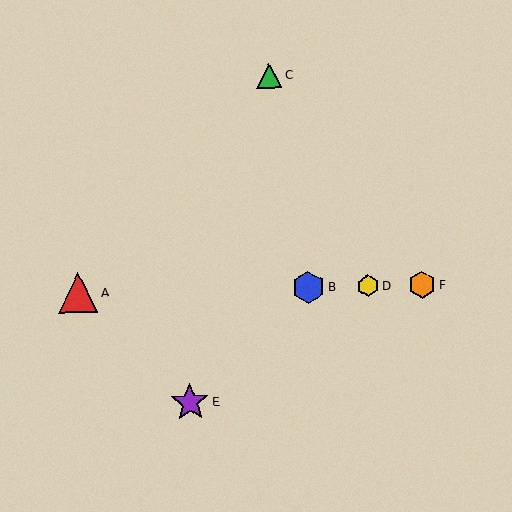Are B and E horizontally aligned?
No, B is at y≈287 and E is at y≈402.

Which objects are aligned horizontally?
Objects A, B, D, F are aligned horizontally.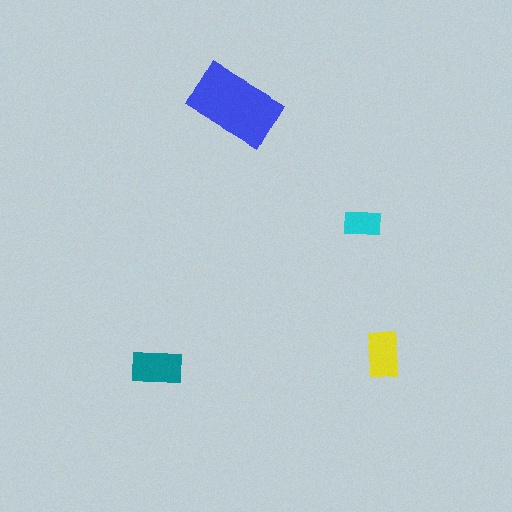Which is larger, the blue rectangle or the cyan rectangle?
The blue one.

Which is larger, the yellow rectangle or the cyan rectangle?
The yellow one.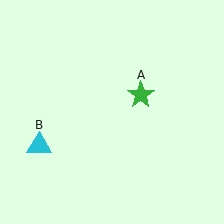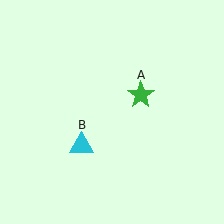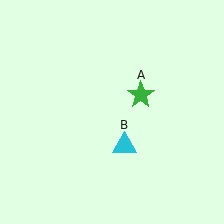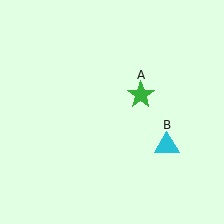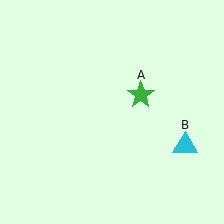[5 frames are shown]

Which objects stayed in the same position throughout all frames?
Green star (object A) remained stationary.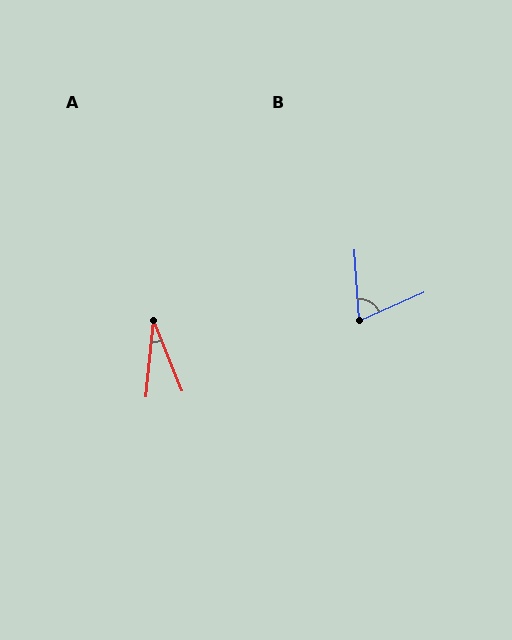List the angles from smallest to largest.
A (28°), B (70°).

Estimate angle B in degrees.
Approximately 70 degrees.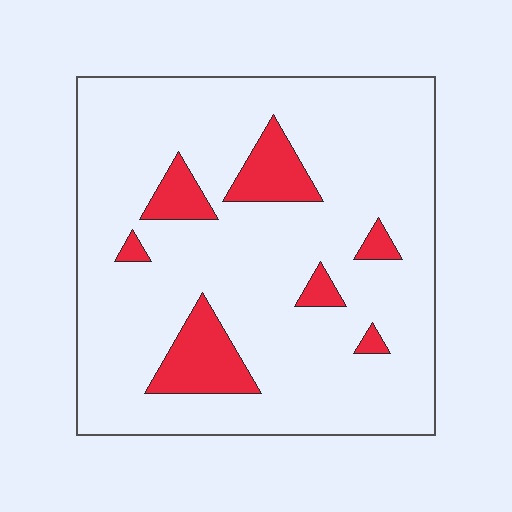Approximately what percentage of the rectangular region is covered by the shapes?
Approximately 15%.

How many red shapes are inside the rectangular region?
7.